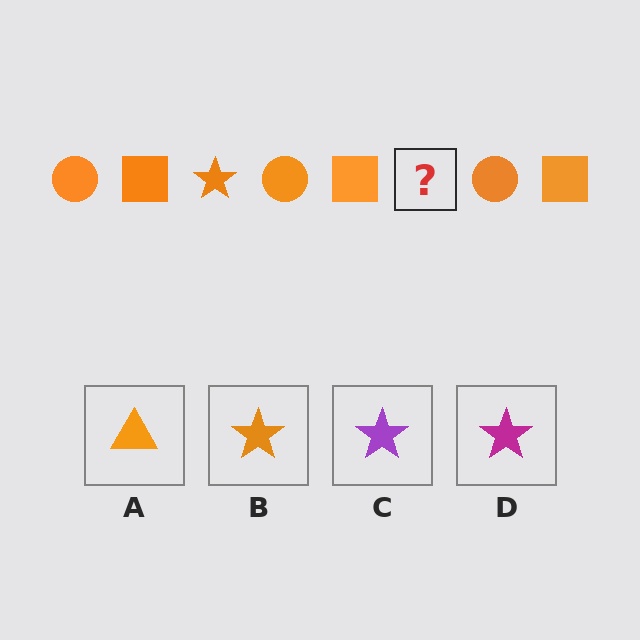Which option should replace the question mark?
Option B.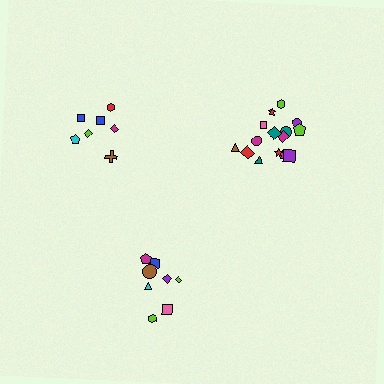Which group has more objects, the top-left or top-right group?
The top-right group.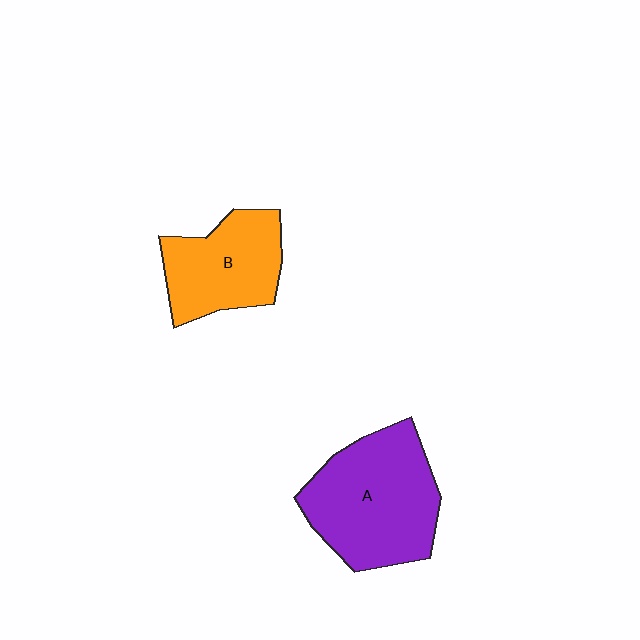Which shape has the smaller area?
Shape B (orange).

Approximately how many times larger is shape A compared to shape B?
Approximately 1.5 times.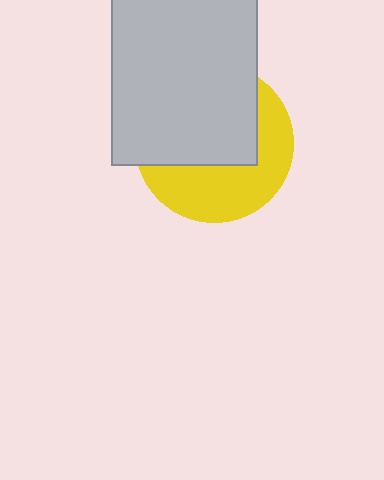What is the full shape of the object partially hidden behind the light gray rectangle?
The partially hidden object is a yellow circle.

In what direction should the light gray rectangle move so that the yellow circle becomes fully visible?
The light gray rectangle should move up. That is the shortest direction to clear the overlap and leave the yellow circle fully visible.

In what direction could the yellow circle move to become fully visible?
The yellow circle could move down. That would shift it out from behind the light gray rectangle entirely.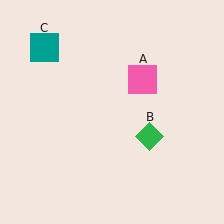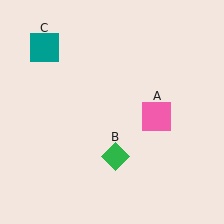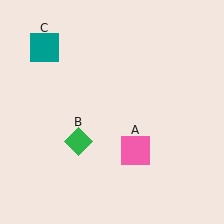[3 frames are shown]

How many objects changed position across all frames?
2 objects changed position: pink square (object A), green diamond (object B).